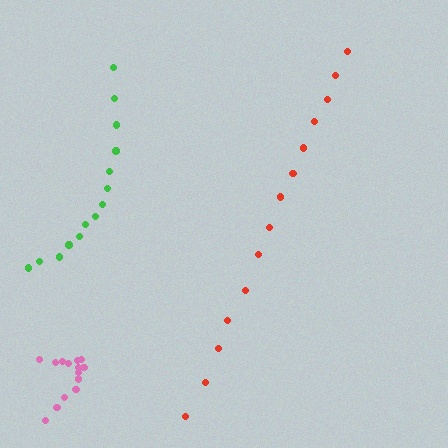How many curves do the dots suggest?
There are 3 distinct paths.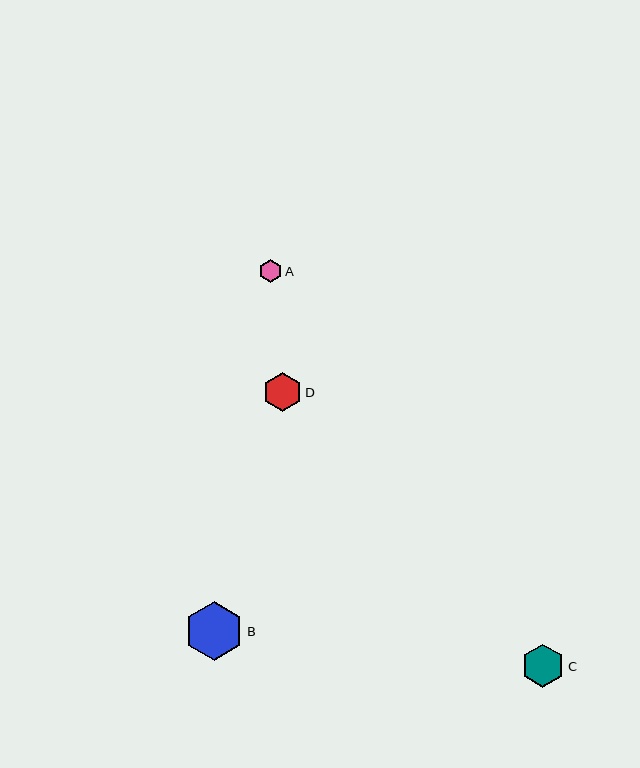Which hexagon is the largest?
Hexagon B is the largest with a size of approximately 59 pixels.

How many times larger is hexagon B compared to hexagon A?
Hexagon B is approximately 2.6 times the size of hexagon A.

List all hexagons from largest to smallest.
From largest to smallest: B, C, D, A.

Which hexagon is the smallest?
Hexagon A is the smallest with a size of approximately 23 pixels.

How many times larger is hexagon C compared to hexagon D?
Hexagon C is approximately 1.1 times the size of hexagon D.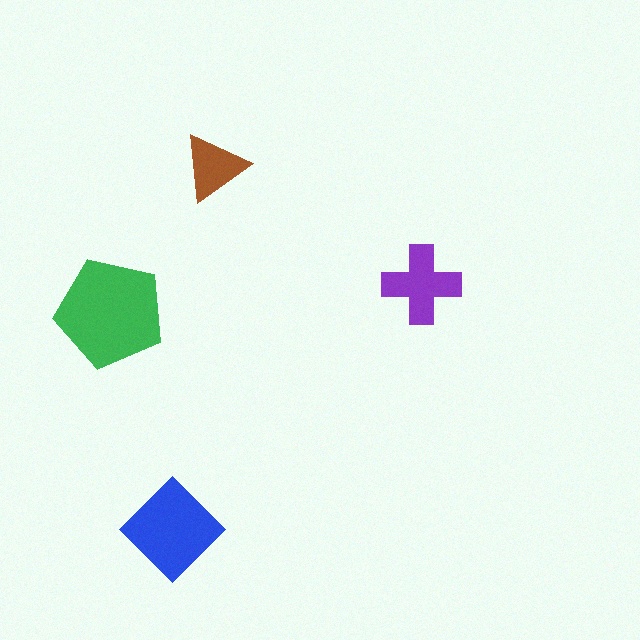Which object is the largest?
The green pentagon.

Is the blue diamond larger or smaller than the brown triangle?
Larger.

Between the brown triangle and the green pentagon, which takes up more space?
The green pentagon.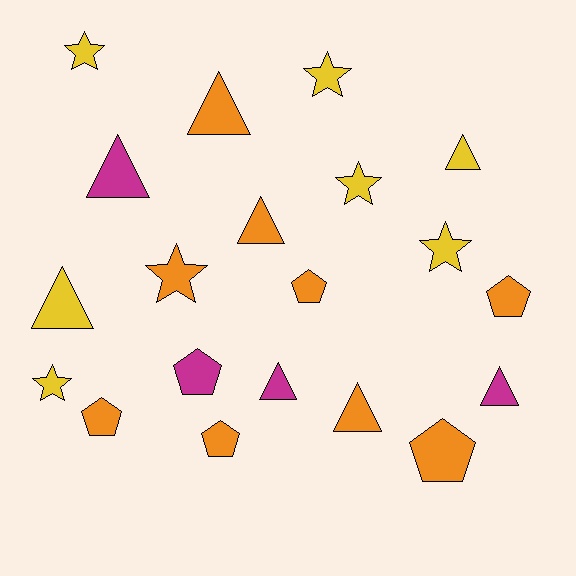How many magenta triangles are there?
There are 3 magenta triangles.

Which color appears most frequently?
Orange, with 9 objects.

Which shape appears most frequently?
Triangle, with 8 objects.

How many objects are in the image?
There are 20 objects.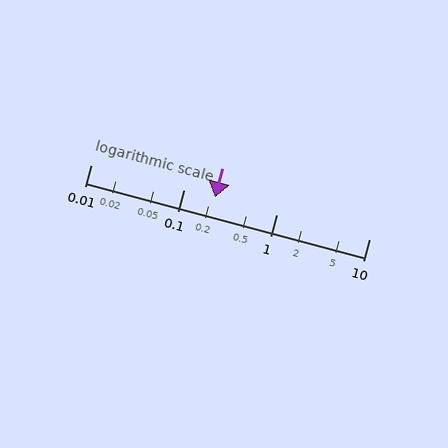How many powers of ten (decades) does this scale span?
The scale spans 3 decades, from 0.01 to 10.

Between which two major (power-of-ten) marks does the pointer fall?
The pointer is between 0.1 and 1.